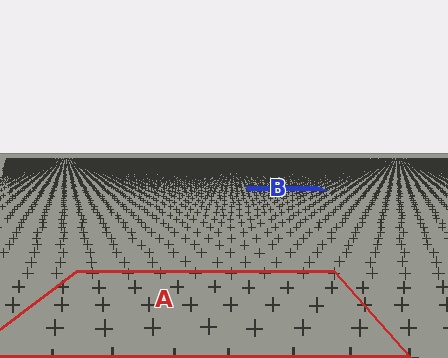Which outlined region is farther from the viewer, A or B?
Region B is farther from the viewer — the texture elements inside it appear smaller and more densely packed.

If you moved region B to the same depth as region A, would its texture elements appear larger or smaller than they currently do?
They would appear larger. At a closer depth, the same texture elements are projected at a bigger on-screen size.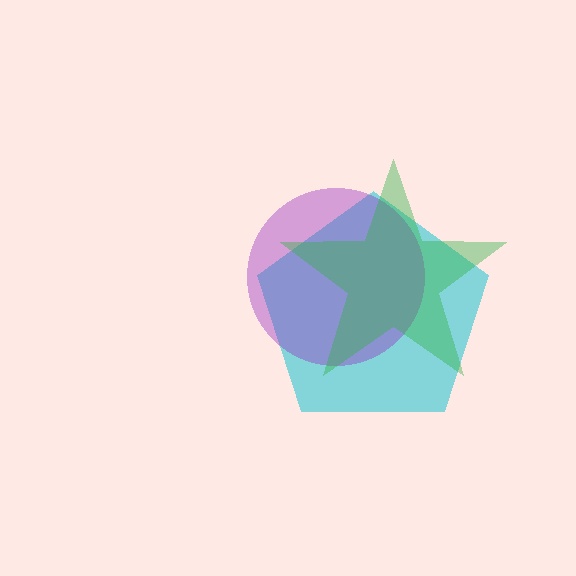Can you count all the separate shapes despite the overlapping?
Yes, there are 3 separate shapes.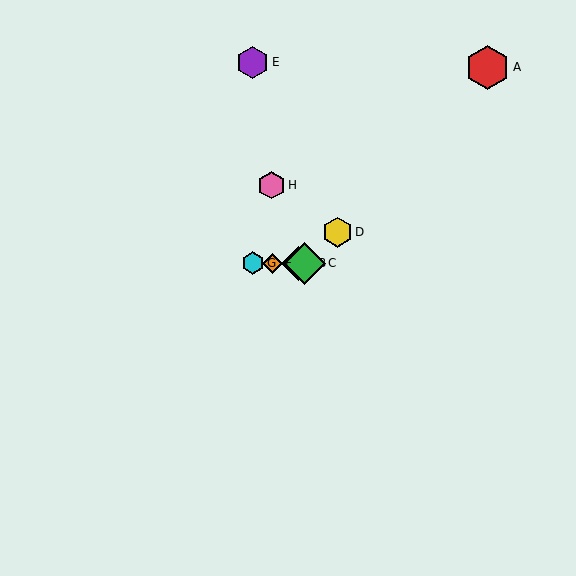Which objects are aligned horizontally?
Objects B, C, F, G are aligned horizontally.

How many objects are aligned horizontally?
4 objects (B, C, F, G) are aligned horizontally.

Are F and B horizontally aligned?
Yes, both are at y≈263.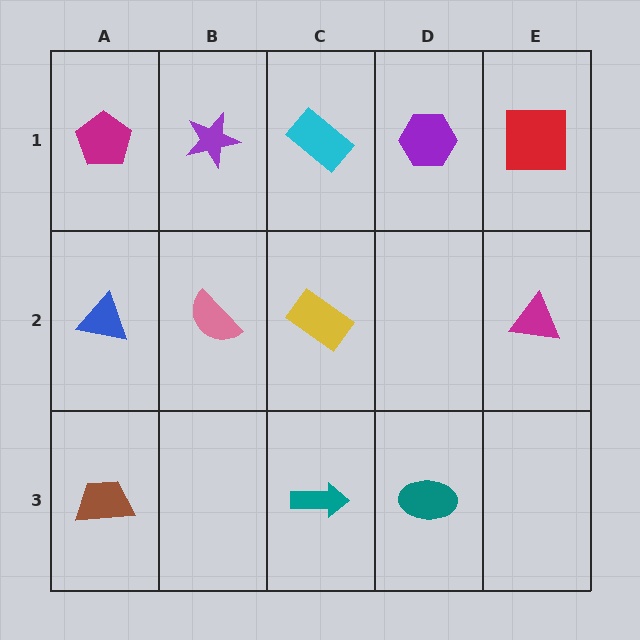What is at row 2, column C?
A yellow rectangle.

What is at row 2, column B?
A pink semicircle.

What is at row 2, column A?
A blue triangle.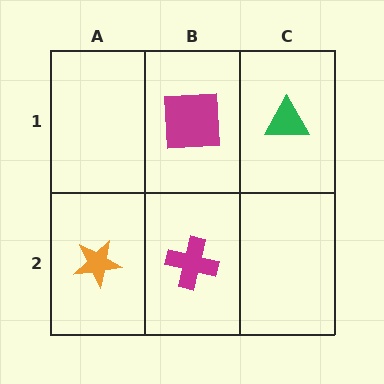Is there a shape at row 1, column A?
No, that cell is empty.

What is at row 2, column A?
An orange star.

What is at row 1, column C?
A green triangle.